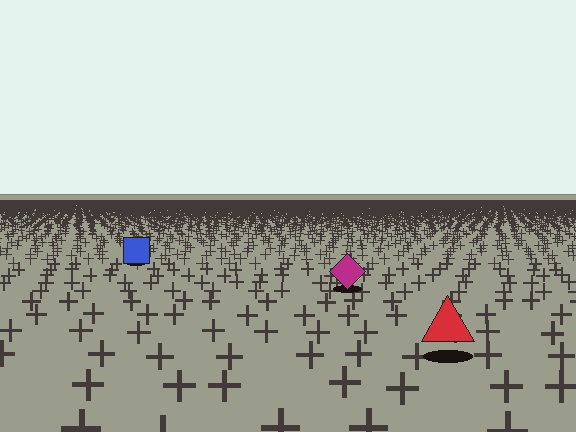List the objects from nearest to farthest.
From nearest to farthest: the red triangle, the magenta diamond, the blue square.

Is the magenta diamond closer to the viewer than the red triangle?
No. The red triangle is closer — you can tell from the texture gradient: the ground texture is coarser near it.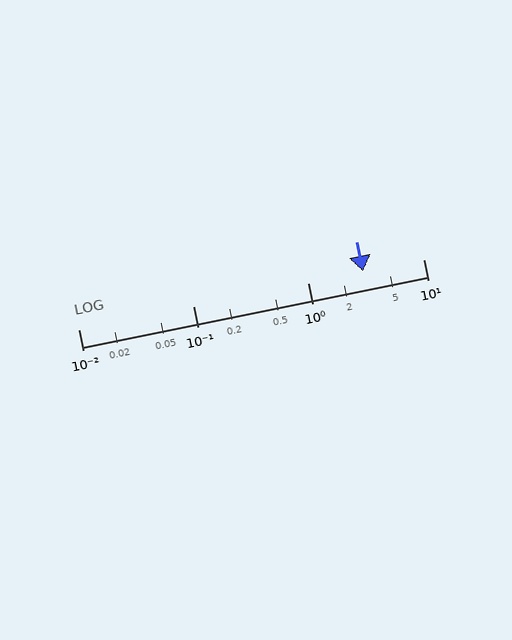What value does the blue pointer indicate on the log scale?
The pointer indicates approximately 3.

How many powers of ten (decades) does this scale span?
The scale spans 3 decades, from 0.01 to 10.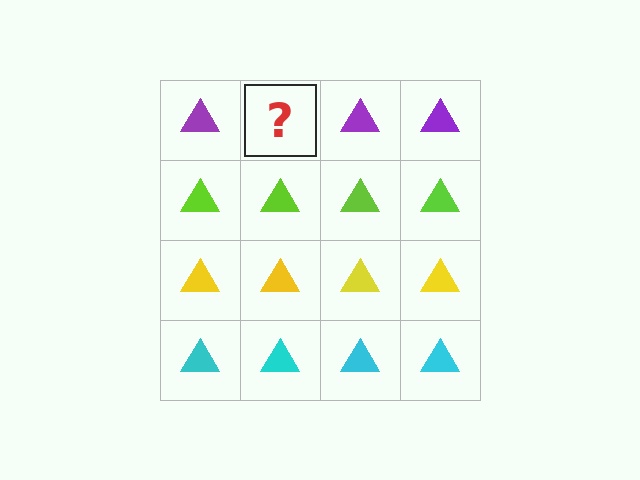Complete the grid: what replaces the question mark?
The question mark should be replaced with a purple triangle.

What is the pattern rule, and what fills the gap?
The rule is that each row has a consistent color. The gap should be filled with a purple triangle.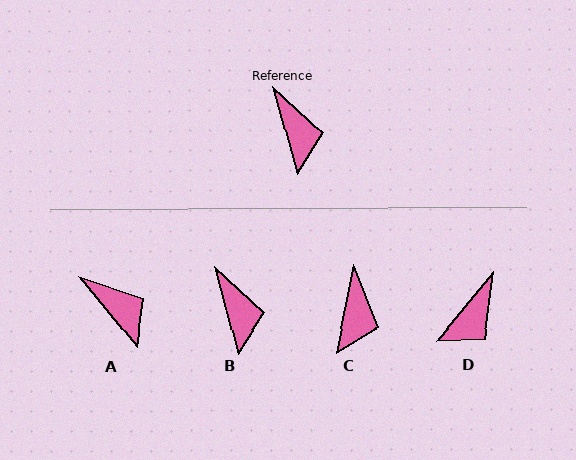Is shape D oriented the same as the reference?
No, it is off by about 55 degrees.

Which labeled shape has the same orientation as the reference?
B.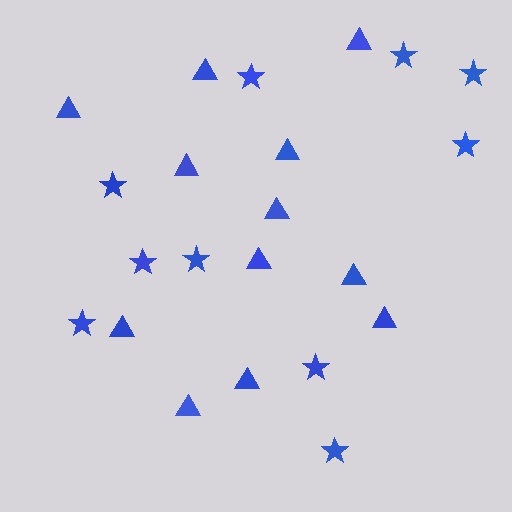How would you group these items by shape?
There are 2 groups: one group of triangles (12) and one group of stars (10).